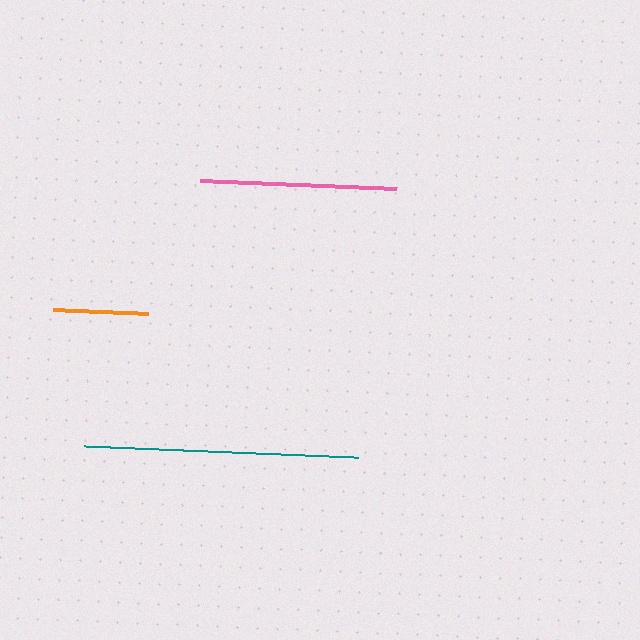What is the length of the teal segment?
The teal segment is approximately 276 pixels long.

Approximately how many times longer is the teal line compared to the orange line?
The teal line is approximately 2.9 times the length of the orange line.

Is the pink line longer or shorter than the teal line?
The teal line is longer than the pink line.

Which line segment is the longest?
The teal line is the longest at approximately 276 pixels.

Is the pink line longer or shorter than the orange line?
The pink line is longer than the orange line.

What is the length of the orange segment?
The orange segment is approximately 95 pixels long.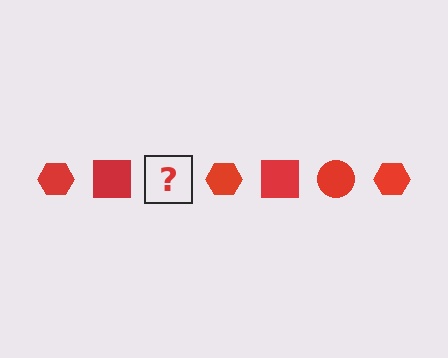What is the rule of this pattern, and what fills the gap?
The rule is that the pattern cycles through hexagon, square, circle shapes in red. The gap should be filled with a red circle.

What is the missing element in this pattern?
The missing element is a red circle.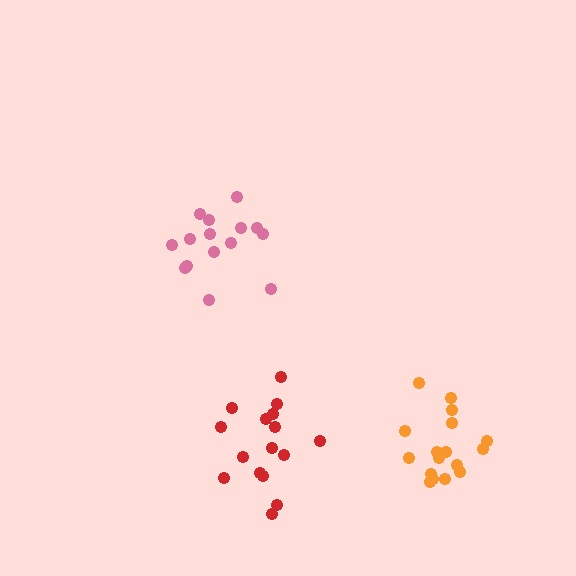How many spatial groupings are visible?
There are 3 spatial groupings.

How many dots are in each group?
Group 1: 16 dots, Group 2: 15 dots, Group 3: 17 dots (48 total).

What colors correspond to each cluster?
The clusters are colored: red, pink, orange.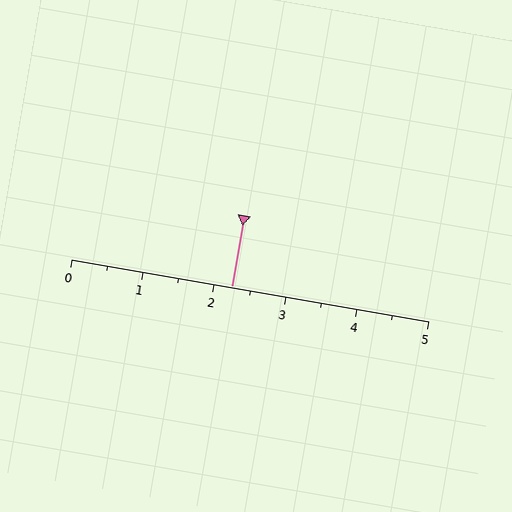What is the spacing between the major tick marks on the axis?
The major ticks are spaced 1 apart.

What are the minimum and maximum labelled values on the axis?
The axis runs from 0 to 5.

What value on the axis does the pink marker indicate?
The marker indicates approximately 2.2.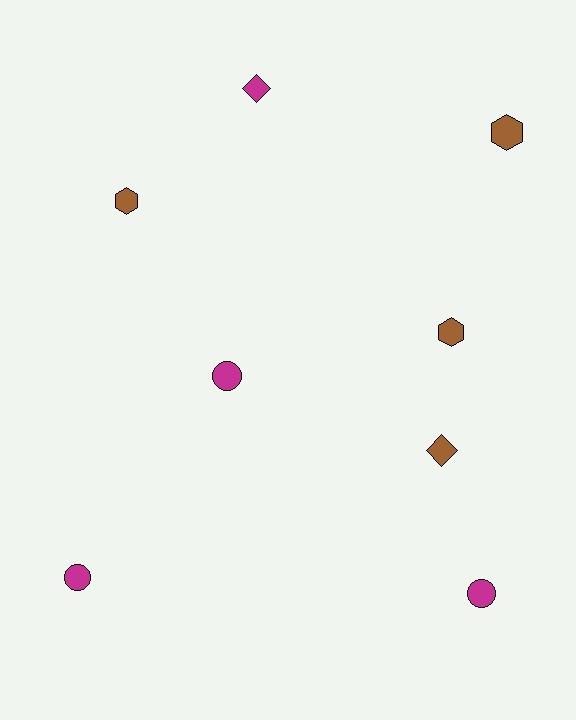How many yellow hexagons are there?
There are no yellow hexagons.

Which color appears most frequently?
Brown, with 4 objects.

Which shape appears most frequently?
Circle, with 3 objects.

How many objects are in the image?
There are 8 objects.